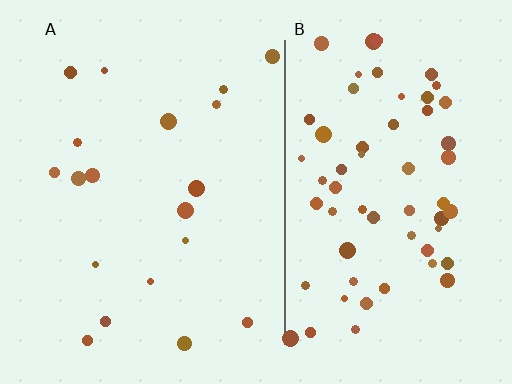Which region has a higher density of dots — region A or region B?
B (the right).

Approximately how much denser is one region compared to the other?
Approximately 3.2× — region B over region A.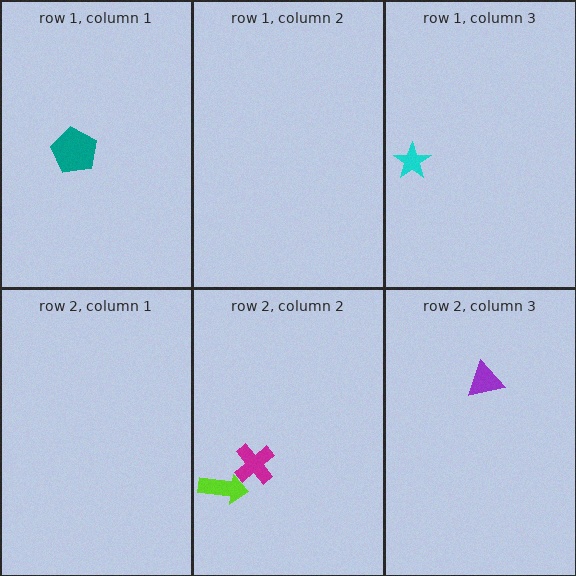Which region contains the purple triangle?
The row 2, column 3 region.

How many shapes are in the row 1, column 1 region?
1.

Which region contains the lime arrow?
The row 2, column 2 region.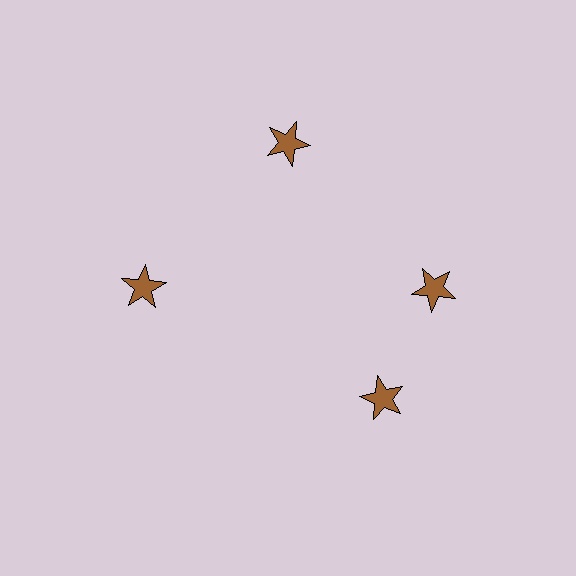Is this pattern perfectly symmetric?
No. The 4 brown stars are arranged in a ring, but one element near the 6 o'clock position is rotated out of alignment along the ring, breaking the 4-fold rotational symmetry.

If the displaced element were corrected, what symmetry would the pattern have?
It would have 4-fold rotational symmetry — the pattern would map onto itself every 90 degrees.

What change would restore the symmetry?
The symmetry would be restored by rotating it back into even spacing with its neighbors so that all 4 stars sit at equal angles and equal distance from the center.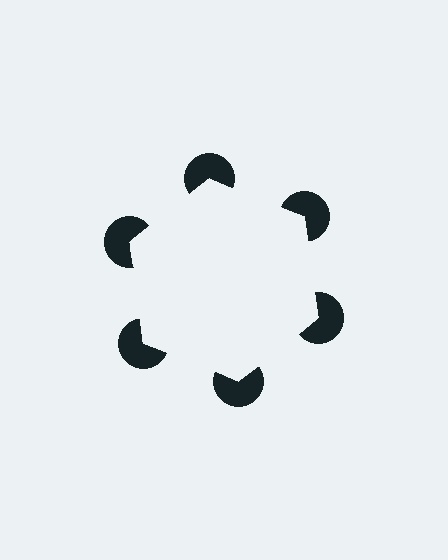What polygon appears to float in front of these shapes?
An illusory hexagon — its edges are inferred from the aligned wedge cuts in the pac-man discs, not physically drawn.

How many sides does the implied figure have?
6 sides.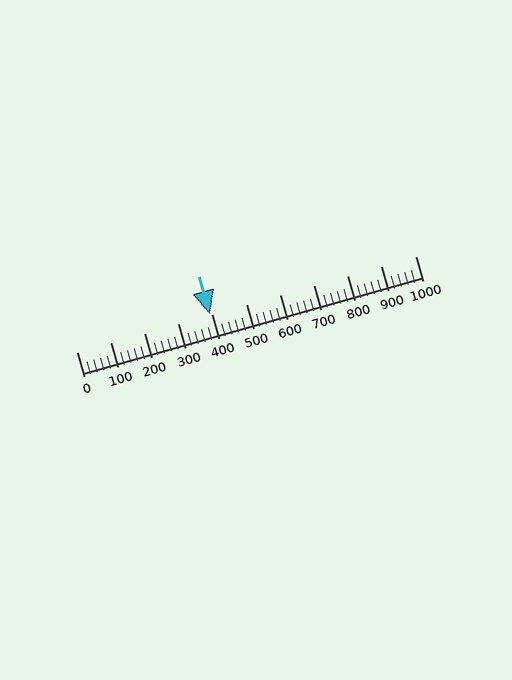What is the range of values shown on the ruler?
The ruler shows values from 0 to 1000.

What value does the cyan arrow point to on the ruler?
The cyan arrow points to approximately 393.